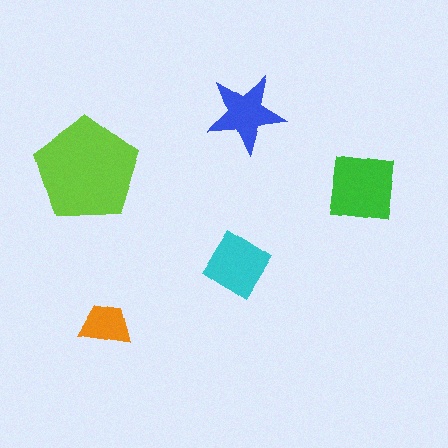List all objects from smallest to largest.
The orange trapezoid, the blue star, the cyan diamond, the green square, the lime pentagon.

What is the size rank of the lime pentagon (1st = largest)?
1st.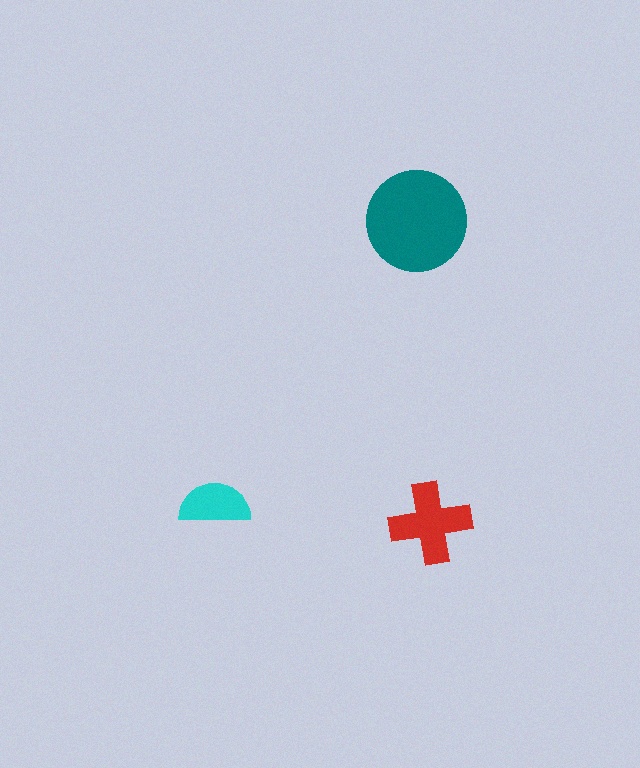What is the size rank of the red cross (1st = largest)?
2nd.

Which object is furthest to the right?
The red cross is rightmost.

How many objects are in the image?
There are 3 objects in the image.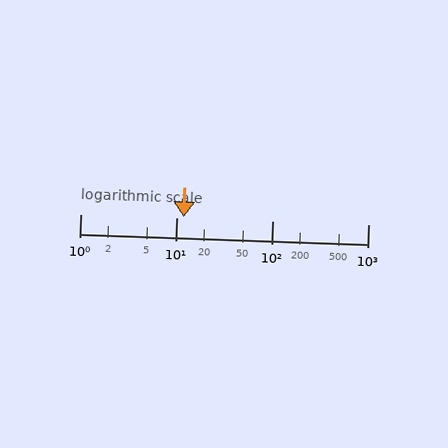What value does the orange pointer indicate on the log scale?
The pointer indicates approximately 12.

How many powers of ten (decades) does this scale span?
The scale spans 3 decades, from 1 to 1000.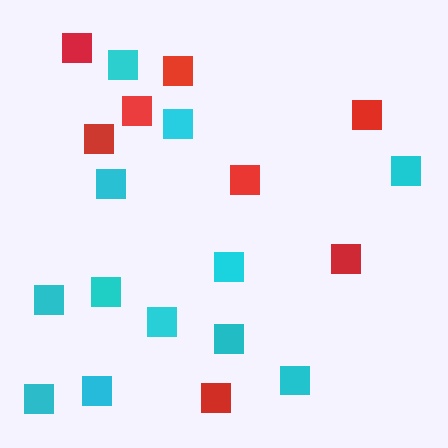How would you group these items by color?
There are 2 groups: one group of red squares (8) and one group of cyan squares (12).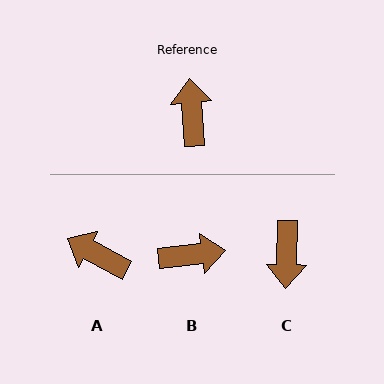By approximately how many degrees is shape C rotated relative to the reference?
Approximately 174 degrees counter-clockwise.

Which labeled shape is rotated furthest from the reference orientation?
C, about 174 degrees away.